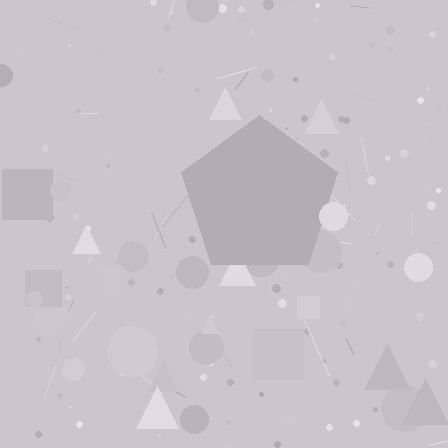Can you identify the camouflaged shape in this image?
The camouflaged shape is a pentagon.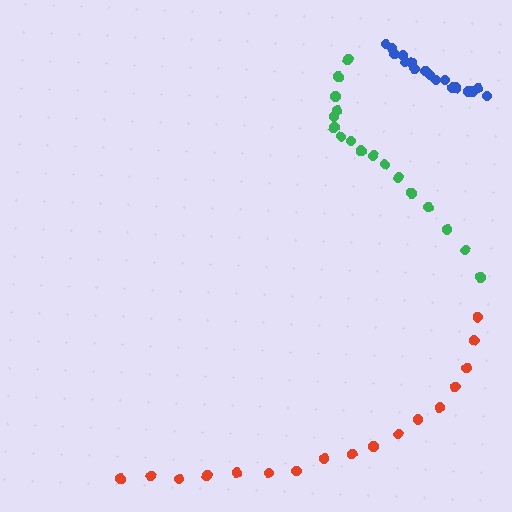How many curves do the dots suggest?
There are 3 distinct paths.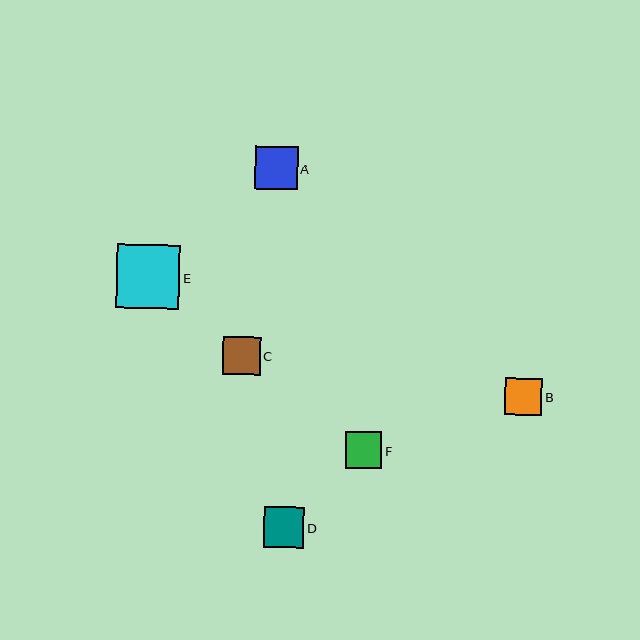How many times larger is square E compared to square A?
Square E is approximately 1.5 times the size of square A.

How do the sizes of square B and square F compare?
Square B and square F are approximately the same size.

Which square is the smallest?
Square F is the smallest with a size of approximately 36 pixels.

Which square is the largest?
Square E is the largest with a size of approximately 63 pixels.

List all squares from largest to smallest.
From largest to smallest: E, A, D, C, B, F.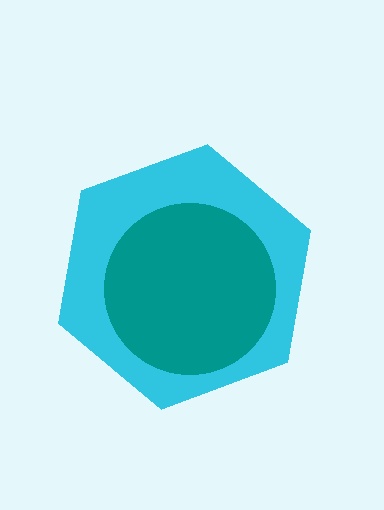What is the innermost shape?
The teal circle.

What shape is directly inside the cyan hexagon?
The teal circle.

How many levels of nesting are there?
2.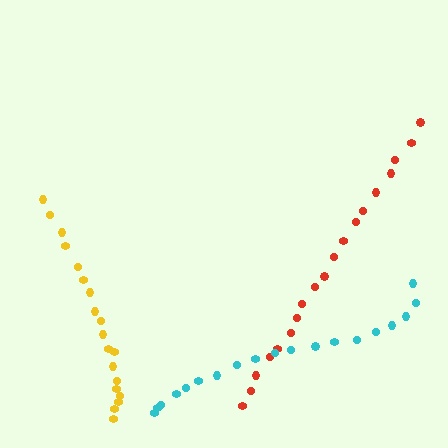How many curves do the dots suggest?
There are 3 distinct paths.